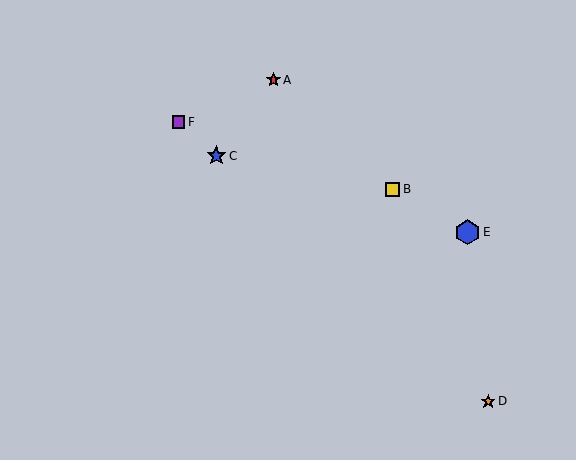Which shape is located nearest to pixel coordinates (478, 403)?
The orange star (labeled D) at (488, 401) is nearest to that location.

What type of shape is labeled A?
Shape A is a red star.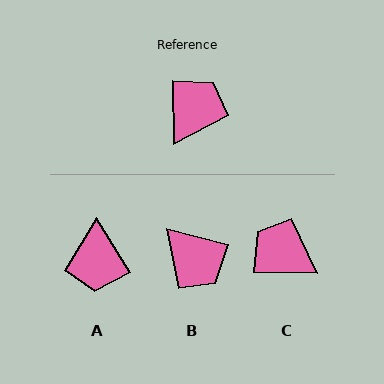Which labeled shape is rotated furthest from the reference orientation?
A, about 149 degrees away.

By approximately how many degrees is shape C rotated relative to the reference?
Approximately 87 degrees counter-clockwise.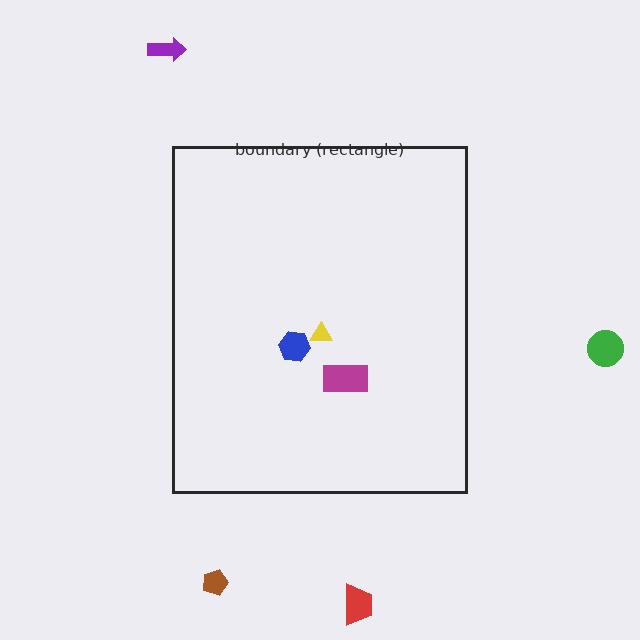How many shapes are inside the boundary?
3 inside, 4 outside.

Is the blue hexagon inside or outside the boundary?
Inside.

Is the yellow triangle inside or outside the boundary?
Inside.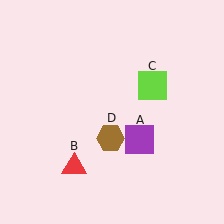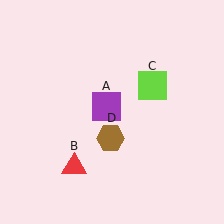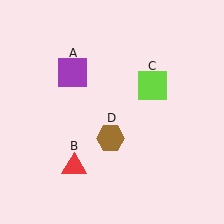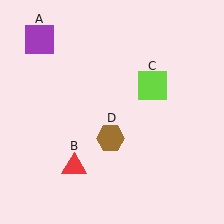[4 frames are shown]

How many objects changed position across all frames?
1 object changed position: purple square (object A).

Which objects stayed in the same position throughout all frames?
Red triangle (object B) and lime square (object C) and brown hexagon (object D) remained stationary.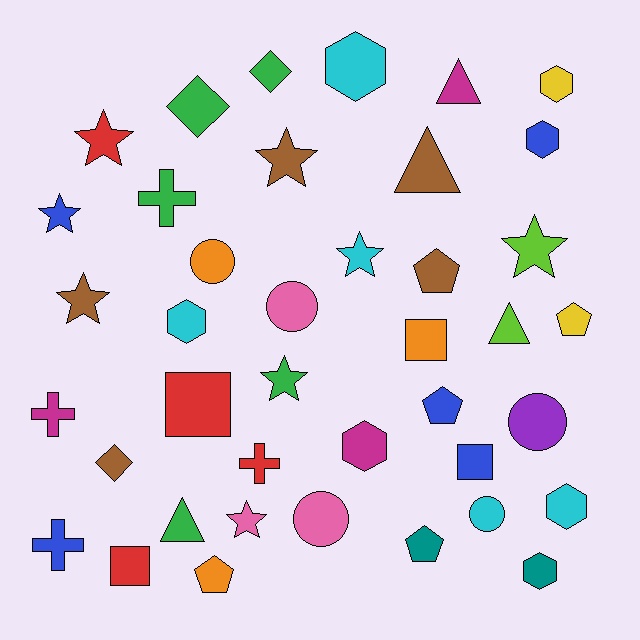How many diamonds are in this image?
There are 3 diamonds.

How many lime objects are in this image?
There are 2 lime objects.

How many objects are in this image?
There are 40 objects.